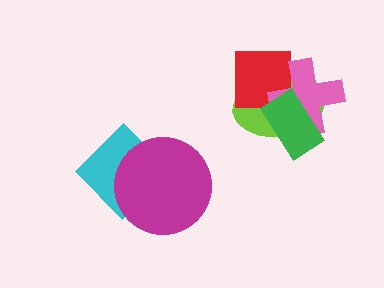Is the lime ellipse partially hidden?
Yes, it is partially covered by another shape.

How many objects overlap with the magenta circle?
1 object overlaps with the magenta circle.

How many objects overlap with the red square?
2 objects overlap with the red square.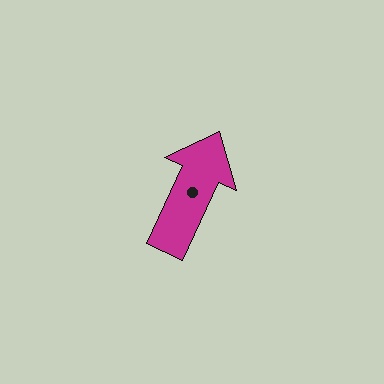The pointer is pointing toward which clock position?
Roughly 1 o'clock.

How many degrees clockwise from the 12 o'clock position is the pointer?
Approximately 25 degrees.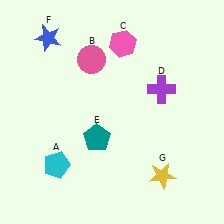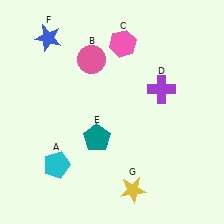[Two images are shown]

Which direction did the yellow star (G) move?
The yellow star (G) moved left.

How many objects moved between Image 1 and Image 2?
1 object moved between the two images.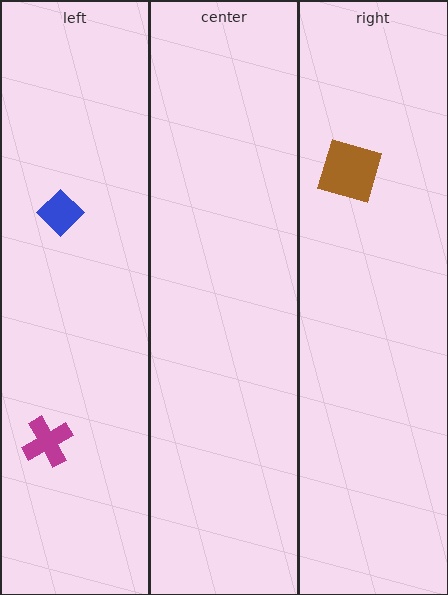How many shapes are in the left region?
2.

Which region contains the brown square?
The right region.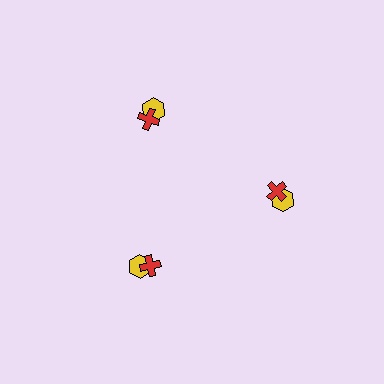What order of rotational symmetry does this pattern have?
This pattern has 3-fold rotational symmetry.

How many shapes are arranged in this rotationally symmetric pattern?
There are 6 shapes, arranged in 3 groups of 2.